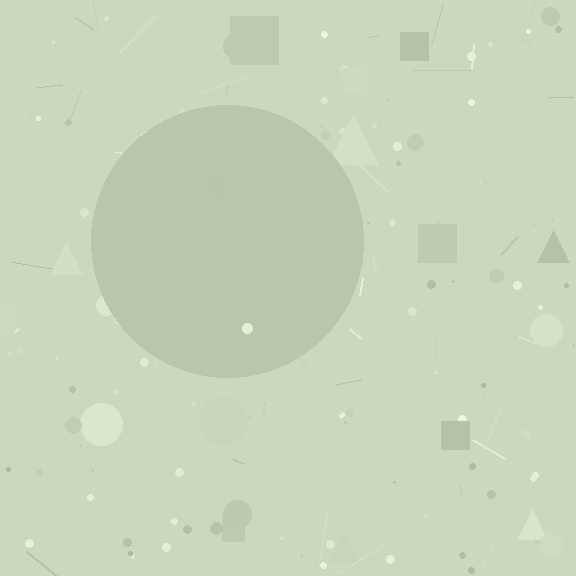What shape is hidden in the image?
A circle is hidden in the image.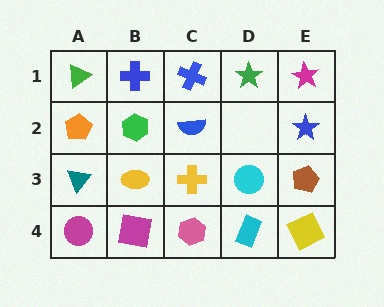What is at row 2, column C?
A blue semicircle.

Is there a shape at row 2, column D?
No, that cell is empty.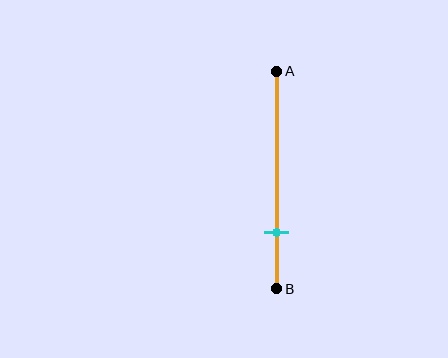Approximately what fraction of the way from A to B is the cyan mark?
The cyan mark is approximately 75% of the way from A to B.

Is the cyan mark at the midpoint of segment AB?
No, the mark is at about 75% from A, not at the 50% midpoint.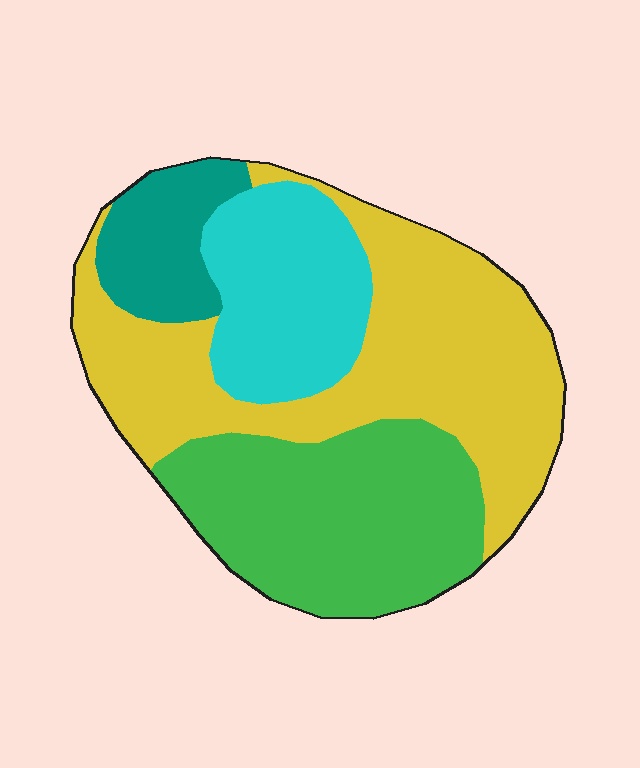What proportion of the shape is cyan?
Cyan takes up less than a quarter of the shape.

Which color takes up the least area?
Teal, at roughly 10%.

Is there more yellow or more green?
Yellow.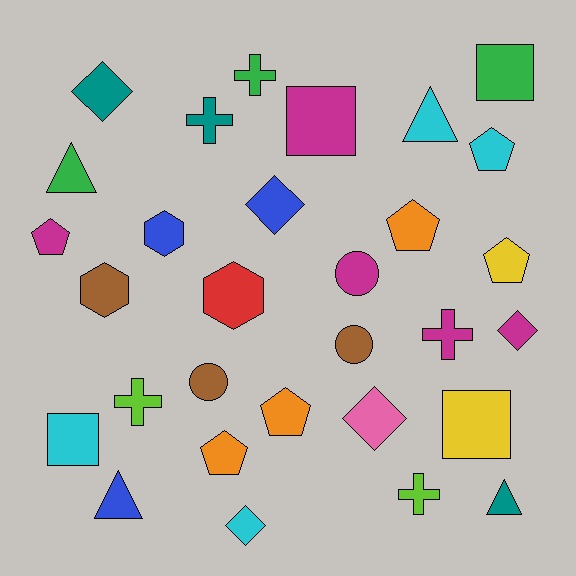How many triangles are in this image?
There are 4 triangles.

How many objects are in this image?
There are 30 objects.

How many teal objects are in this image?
There are 3 teal objects.